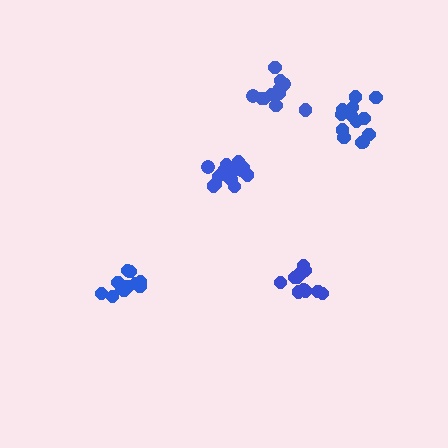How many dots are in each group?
Group 1: 11 dots, Group 2: 12 dots, Group 3: 15 dots, Group 4: 11 dots, Group 5: 13 dots (62 total).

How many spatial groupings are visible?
There are 5 spatial groupings.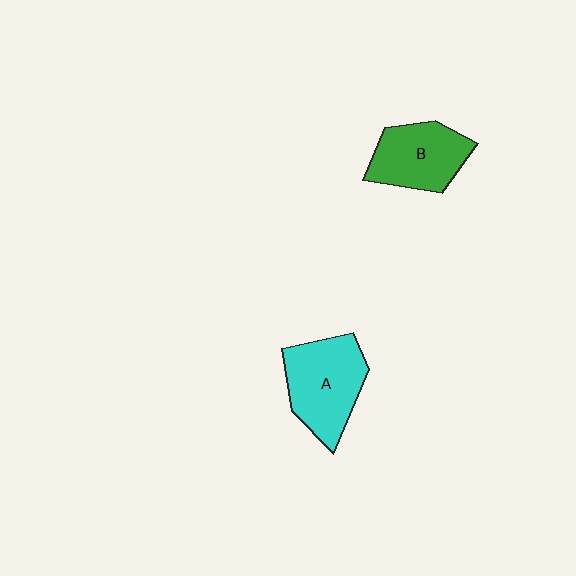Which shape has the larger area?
Shape A (cyan).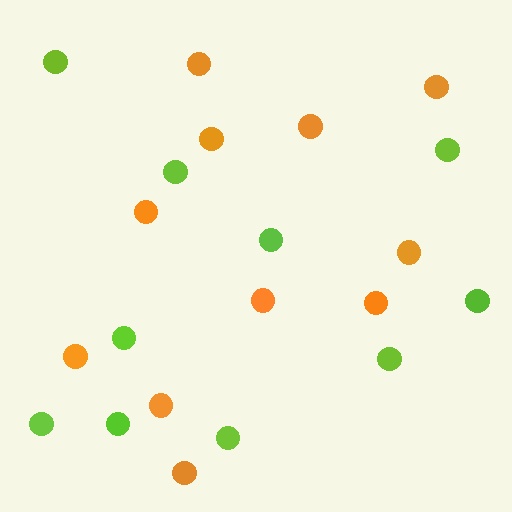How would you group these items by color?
There are 2 groups: one group of lime circles (10) and one group of orange circles (11).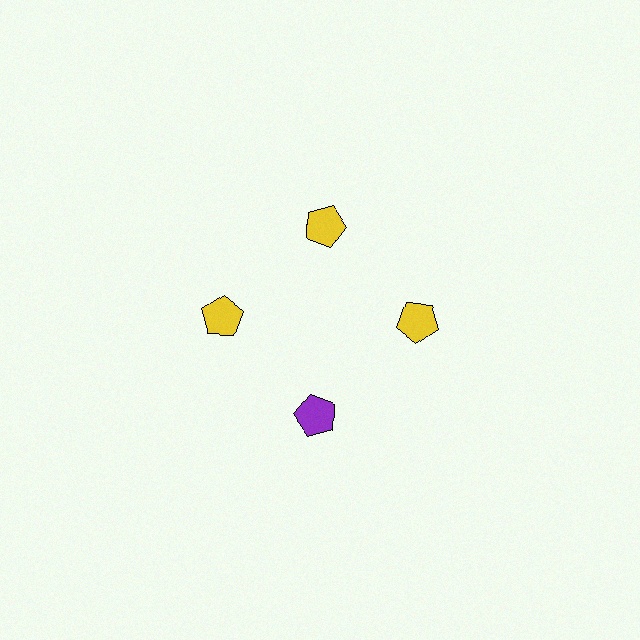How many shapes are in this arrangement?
There are 4 shapes arranged in a ring pattern.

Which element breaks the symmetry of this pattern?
The purple pentagon at roughly the 6 o'clock position breaks the symmetry. All other shapes are yellow pentagons.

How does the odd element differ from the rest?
It has a different color: purple instead of yellow.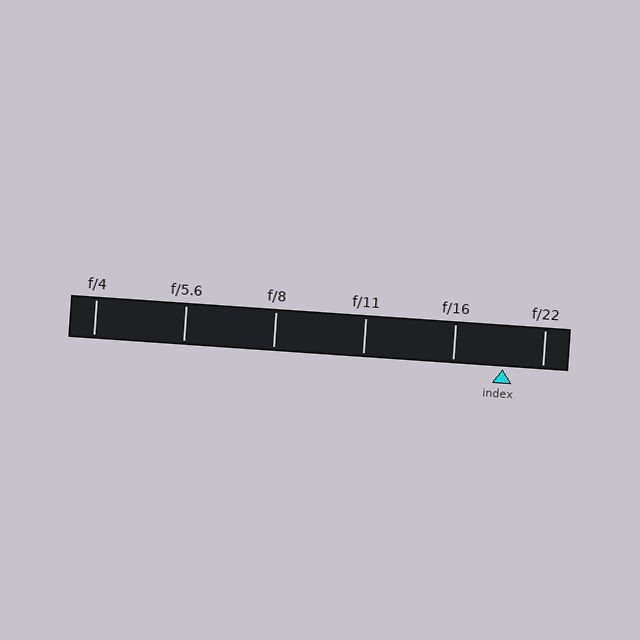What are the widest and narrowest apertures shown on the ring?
The widest aperture shown is f/4 and the narrowest is f/22.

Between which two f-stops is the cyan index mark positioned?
The index mark is between f/16 and f/22.